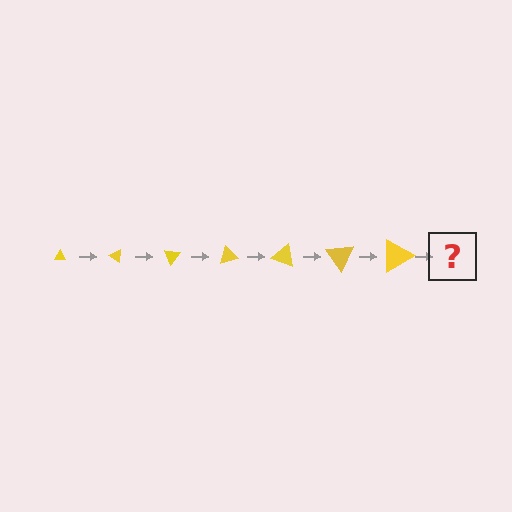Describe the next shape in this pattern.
It should be a triangle, larger than the previous one and rotated 245 degrees from the start.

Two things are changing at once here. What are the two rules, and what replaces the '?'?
The two rules are that the triangle grows larger each step and it rotates 35 degrees each step. The '?' should be a triangle, larger than the previous one and rotated 245 degrees from the start.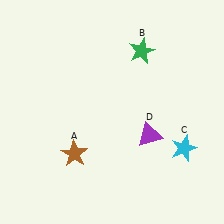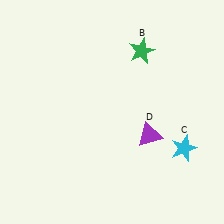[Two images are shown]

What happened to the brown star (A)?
The brown star (A) was removed in Image 2. It was in the bottom-left area of Image 1.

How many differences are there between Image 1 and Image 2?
There is 1 difference between the two images.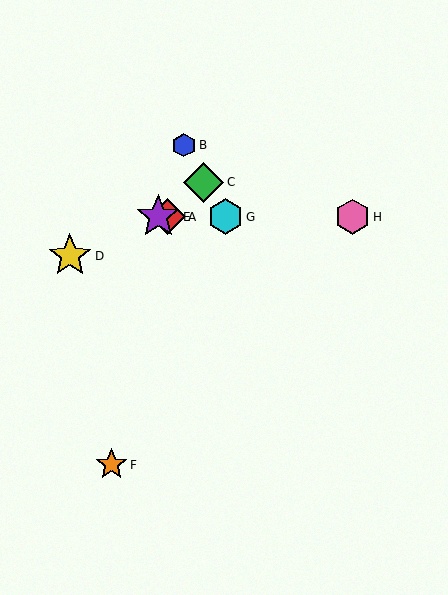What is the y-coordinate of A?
Object A is at y≈217.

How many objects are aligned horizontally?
4 objects (A, E, G, H) are aligned horizontally.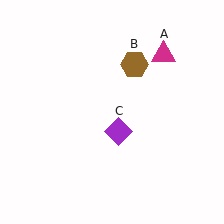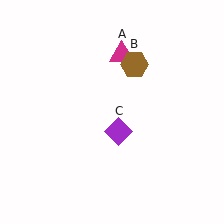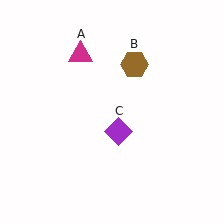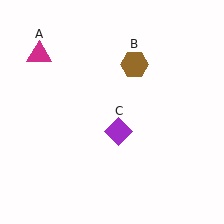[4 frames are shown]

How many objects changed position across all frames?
1 object changed position: magenta triangle (object A).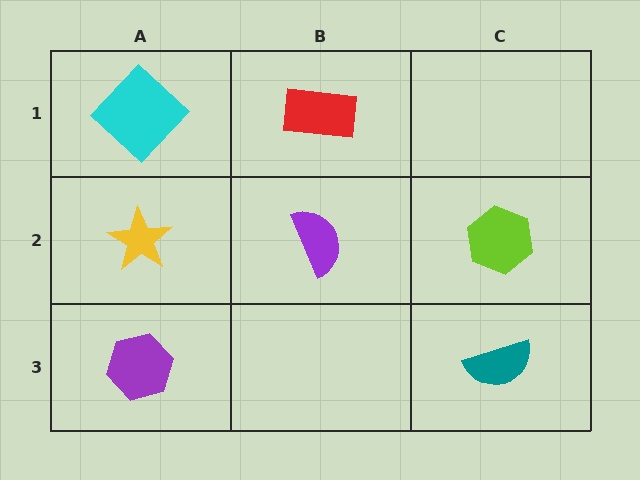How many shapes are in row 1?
2 shapes.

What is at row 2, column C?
A lime hexagon.